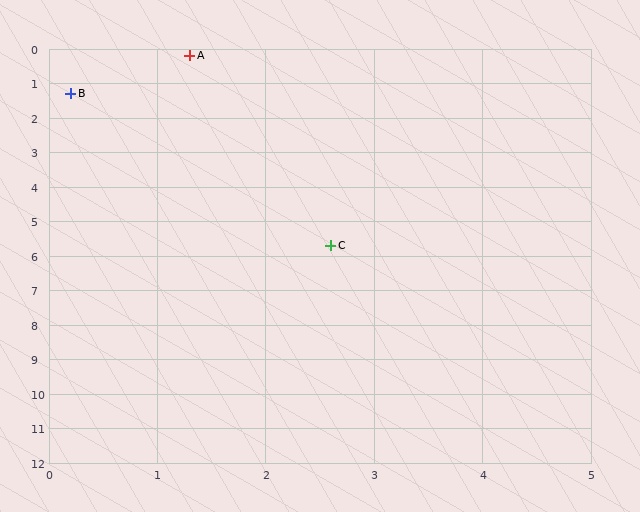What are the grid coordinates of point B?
Point B is at approximately (0.2, 1.3).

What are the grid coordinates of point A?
Point A is at approximately (1.3, 0.2).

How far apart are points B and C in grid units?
Points B and C are about 5.0 grid units apart.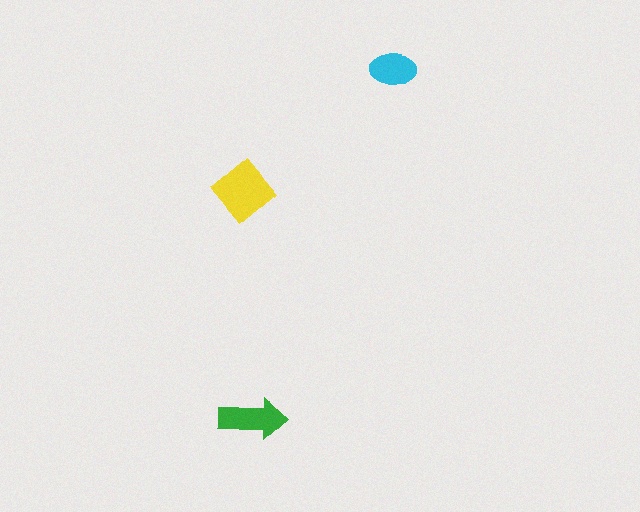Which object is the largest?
The yellow diamond.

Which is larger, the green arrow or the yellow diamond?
The yellow diamond.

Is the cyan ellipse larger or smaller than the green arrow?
Smaller.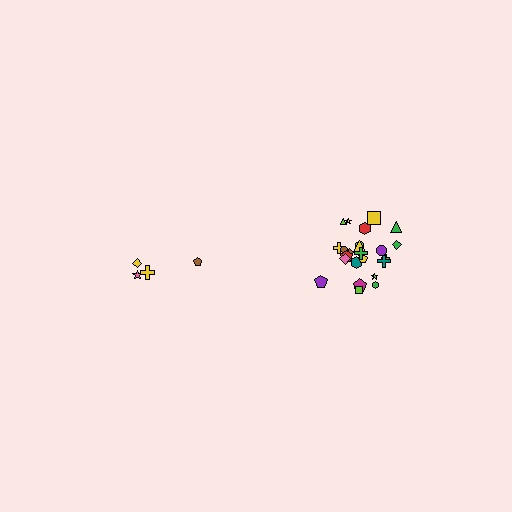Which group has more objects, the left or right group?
The right group.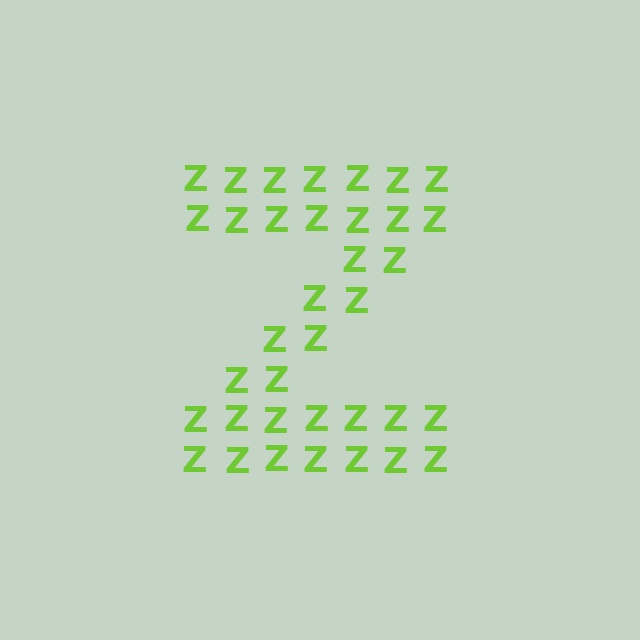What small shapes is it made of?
It is made of small letter Z's.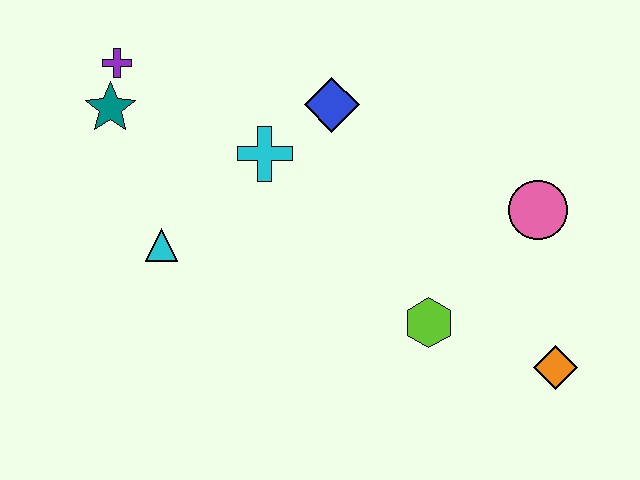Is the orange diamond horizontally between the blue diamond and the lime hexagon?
No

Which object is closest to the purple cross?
The teal star is closest to the purple cross.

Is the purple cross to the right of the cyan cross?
No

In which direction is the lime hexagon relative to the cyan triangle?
The lime hexagon is to the right of the cyan triangle.